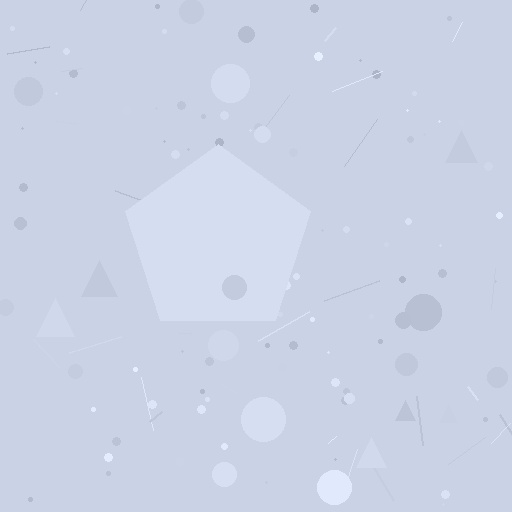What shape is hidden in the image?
A pentagon is hidden in the image.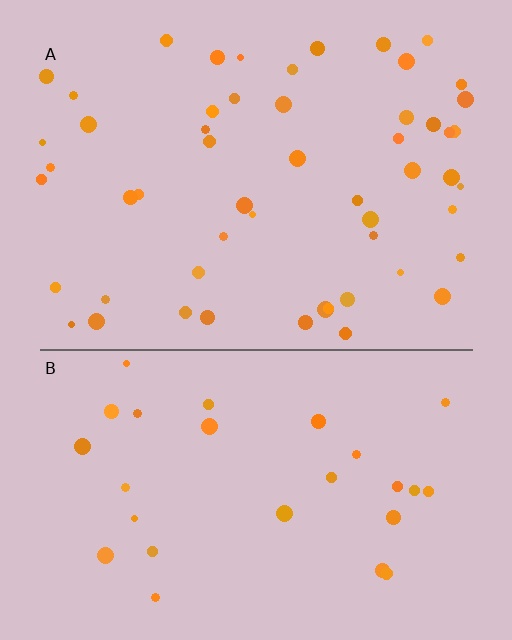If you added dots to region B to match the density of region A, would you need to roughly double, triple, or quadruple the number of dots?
Approximately double.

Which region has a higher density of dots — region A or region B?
A (the top).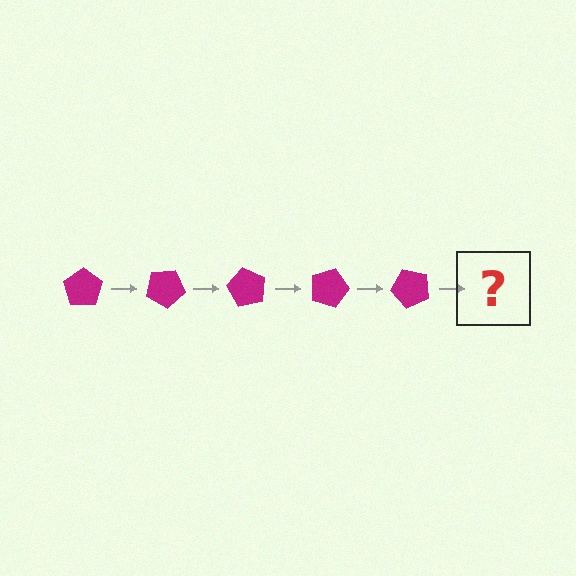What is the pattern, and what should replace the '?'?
The pattern is that the pentagon rotates 30 degrees each step. The '?' should be a magenta pentagon rotated 150 degrees.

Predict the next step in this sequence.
The next step is a magenta pentagon rotated 150 degrees.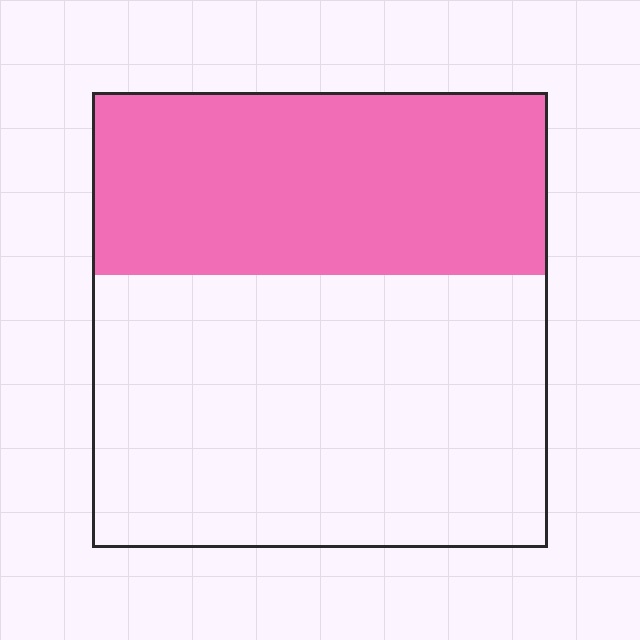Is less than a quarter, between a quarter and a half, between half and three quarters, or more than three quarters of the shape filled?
Between a quarter and a half.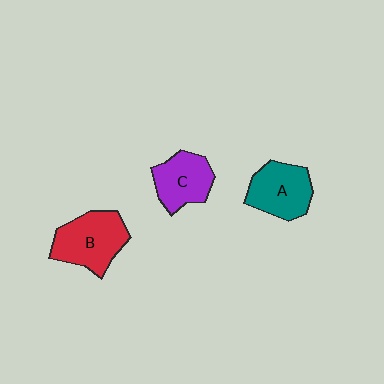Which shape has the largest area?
Shape B (red).